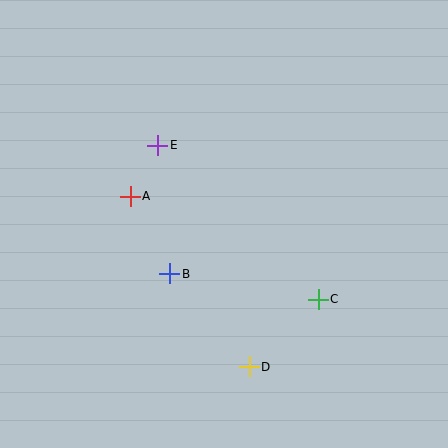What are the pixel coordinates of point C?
Point C is at (318, 299).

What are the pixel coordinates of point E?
Point E is at (158, 145).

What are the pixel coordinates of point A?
Point A is at (130, 196).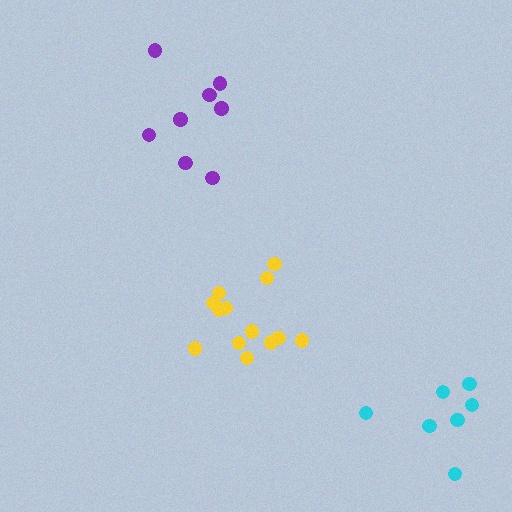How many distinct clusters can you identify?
There are 3 distinct clusters.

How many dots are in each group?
Group 1: 13 dots, Group 2: 8 dots, Group 3: 7 dots (28 total).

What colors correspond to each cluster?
The clusters are colored: yellow, purple, cyan.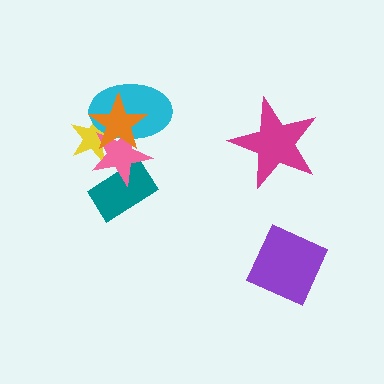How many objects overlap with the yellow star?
3 objects overlap with the yellow star.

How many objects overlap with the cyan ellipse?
3 objects overlap with the cyan ellipse.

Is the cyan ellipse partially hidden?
Yes, it is partially covered by another shape.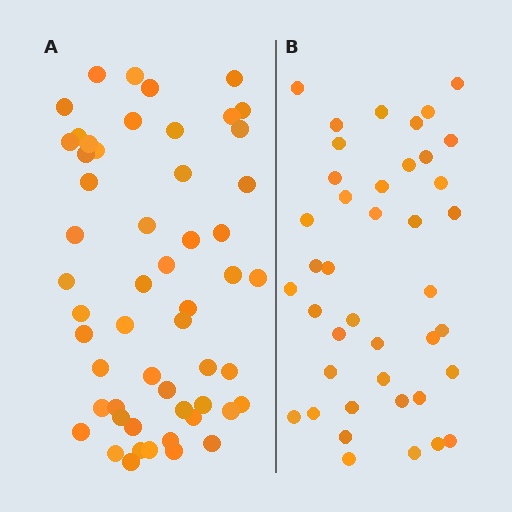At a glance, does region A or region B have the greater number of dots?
Region A (the left region) has more dots.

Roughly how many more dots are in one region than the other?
Region A has approximately 15 more dots than region B.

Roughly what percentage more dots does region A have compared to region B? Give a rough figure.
About 30% more.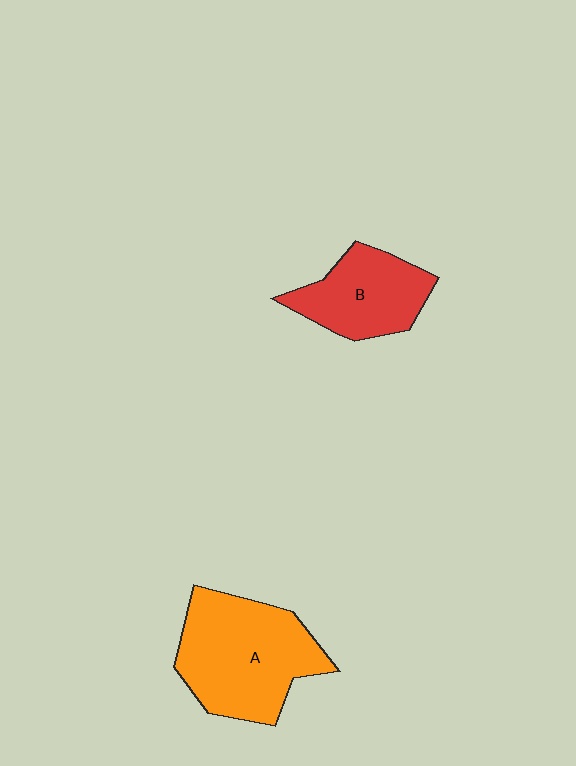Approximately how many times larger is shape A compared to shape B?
Approximately 1.6 times.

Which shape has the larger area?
Shape A (orange).